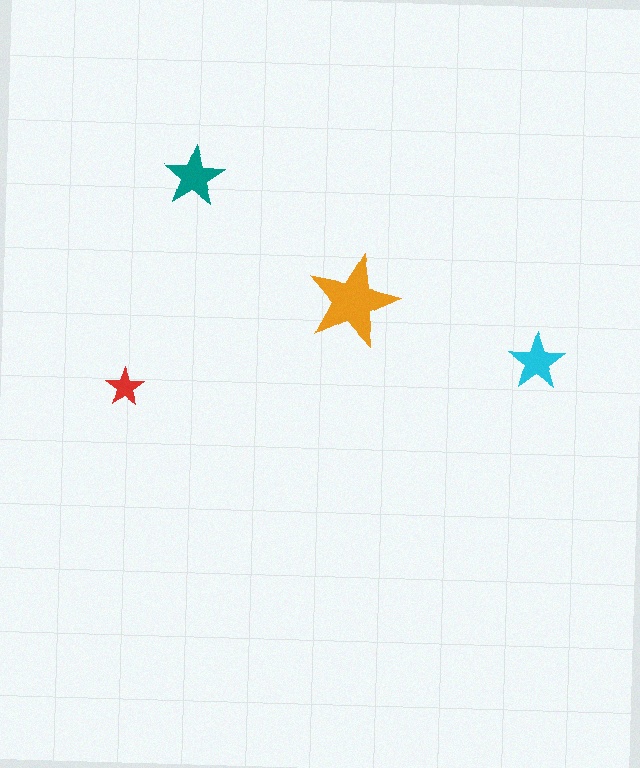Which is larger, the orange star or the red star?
The orange one.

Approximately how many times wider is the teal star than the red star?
About 1.5 times wider.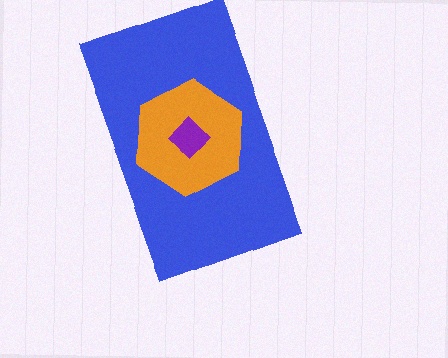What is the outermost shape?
The blue rectangle.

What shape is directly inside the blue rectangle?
The orange hexagon.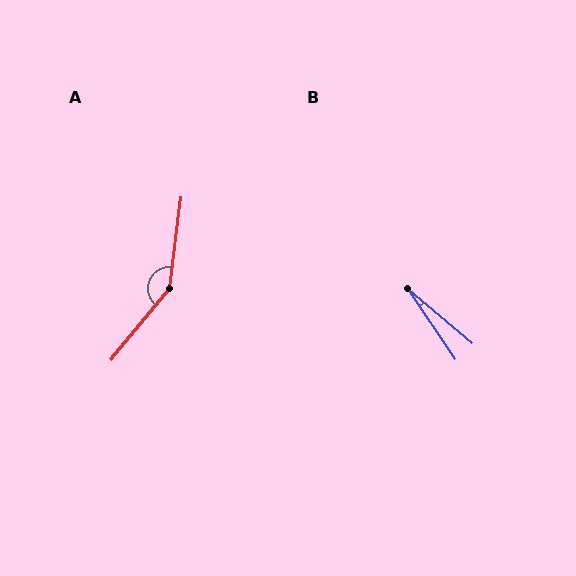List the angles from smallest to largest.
B (16°), A (148°).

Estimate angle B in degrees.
Approximately 16 degrees.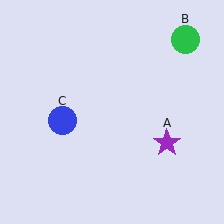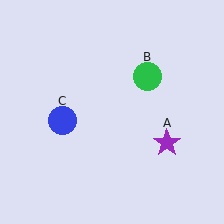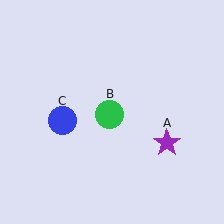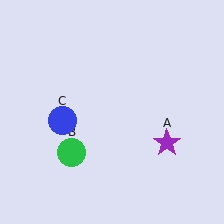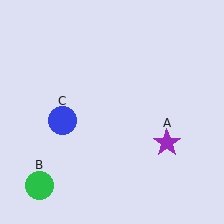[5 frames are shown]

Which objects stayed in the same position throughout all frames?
Purple star (object A) and blue circle (object C) remained stationary.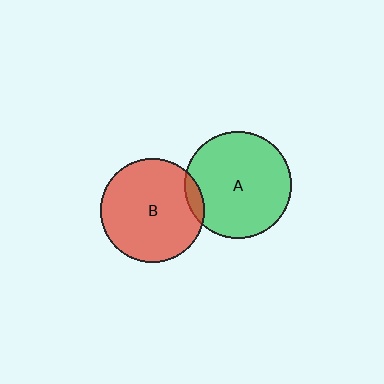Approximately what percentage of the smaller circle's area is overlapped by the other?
Approximately 10%.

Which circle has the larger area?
Circle A (green).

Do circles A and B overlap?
Yes.